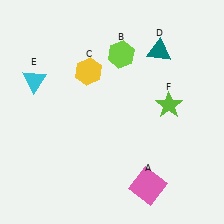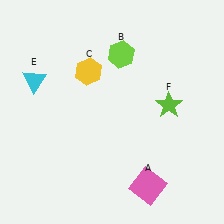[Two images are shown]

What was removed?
The teal triangle (D) was removed in Image 2.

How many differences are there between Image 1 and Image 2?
There is 1 difference between the two images.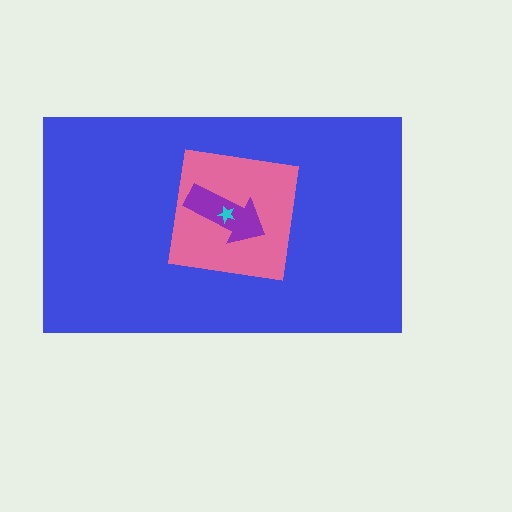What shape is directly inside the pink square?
The purple arrow.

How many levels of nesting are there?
4.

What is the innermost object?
The cyan star.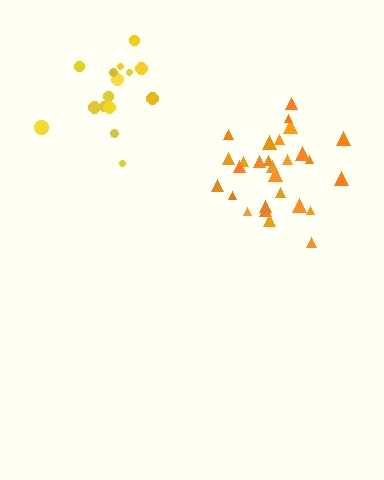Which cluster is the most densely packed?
Orange.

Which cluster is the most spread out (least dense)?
Yellow.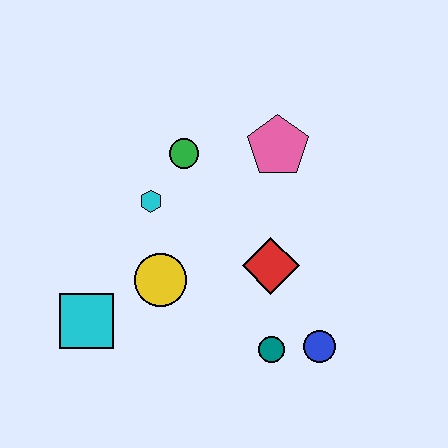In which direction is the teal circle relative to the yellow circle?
The teal circle is to the right of the yellow circle.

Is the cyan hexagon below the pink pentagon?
Yes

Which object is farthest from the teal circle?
The green circle is farthest from the teal circle.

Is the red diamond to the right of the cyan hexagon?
Yes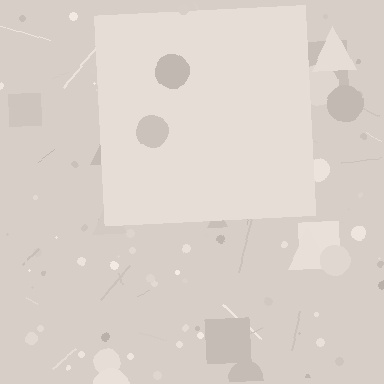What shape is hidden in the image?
A square is hidden in the image.